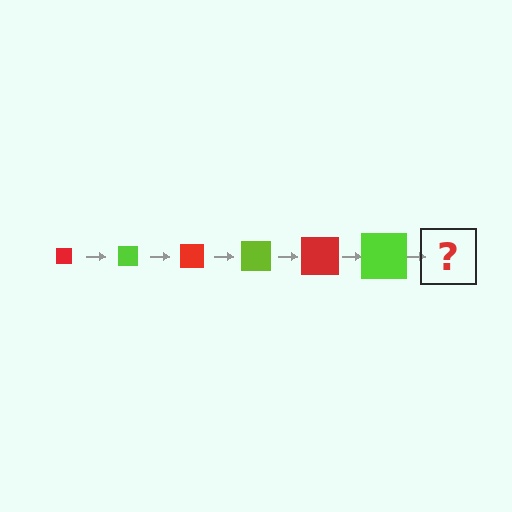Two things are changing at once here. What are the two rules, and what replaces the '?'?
The two rules are that the square grows larger each step and the color cycles through red and lime. The '?' should be a red square, larger than the previous one.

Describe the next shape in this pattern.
It should be a red square, larger than the previous one.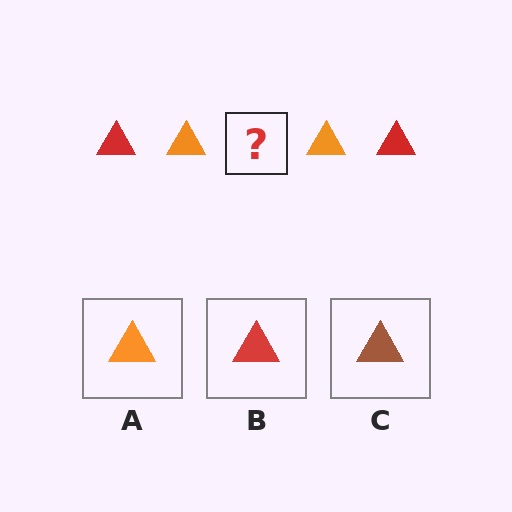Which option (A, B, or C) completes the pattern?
B.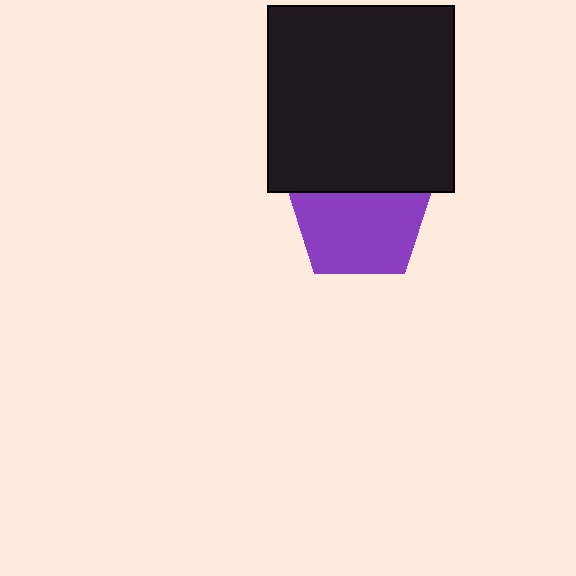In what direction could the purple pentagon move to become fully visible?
The purple pentagon could move down. That would shift it out from behind the black square entirely.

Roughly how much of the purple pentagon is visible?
Most of it is visible (roughly 67%).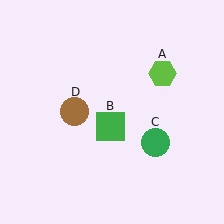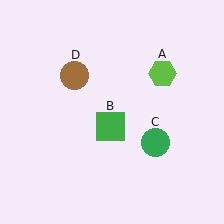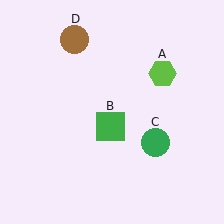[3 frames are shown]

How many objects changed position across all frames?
1 object changed position: brown circle (object D).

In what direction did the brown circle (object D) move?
The brown circle (object D) moved up.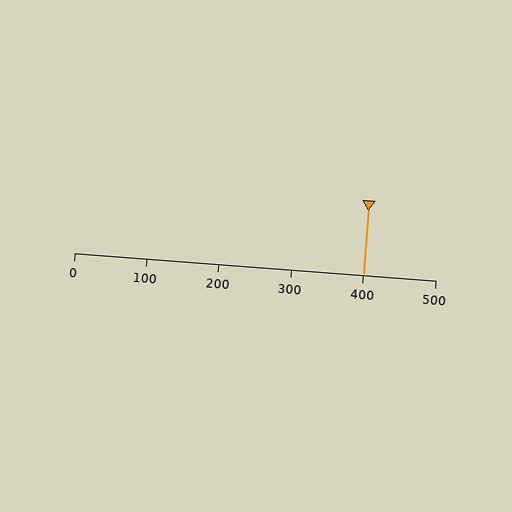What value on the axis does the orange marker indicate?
The marker indicates approximately 400.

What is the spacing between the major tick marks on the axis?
The major ticks are spaced 100 apart.